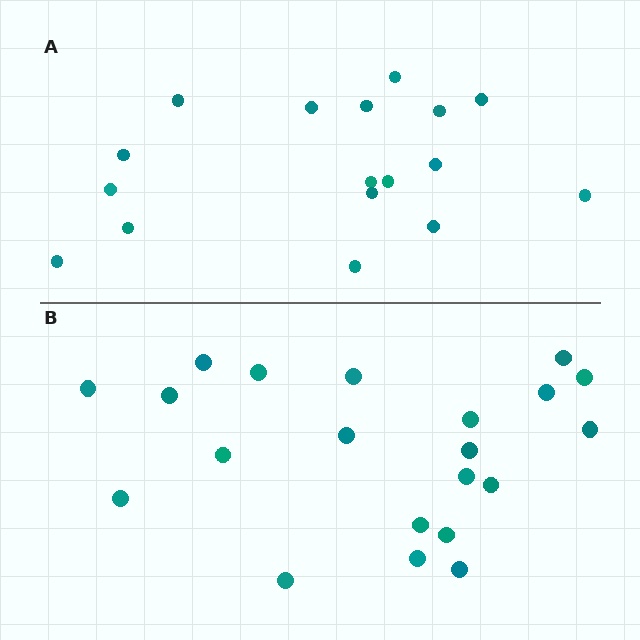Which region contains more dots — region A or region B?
Region B (the bottom region) has more dots.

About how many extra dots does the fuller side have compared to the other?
Region B has about 4 more dots than region A.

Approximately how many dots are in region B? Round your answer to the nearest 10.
About 20 dots. (The exact count is 21, which rounds to 20.)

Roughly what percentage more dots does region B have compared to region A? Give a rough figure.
About 25% more.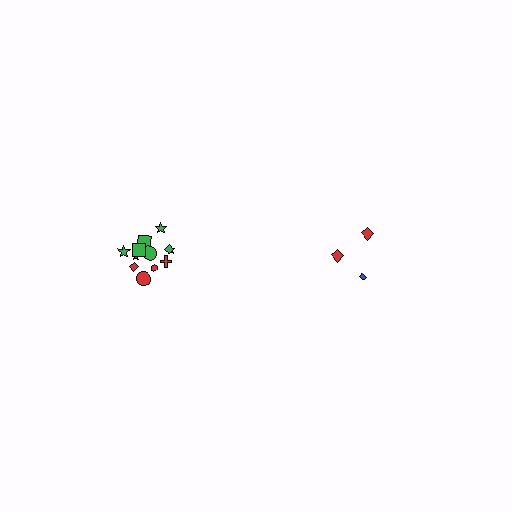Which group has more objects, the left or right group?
The left group.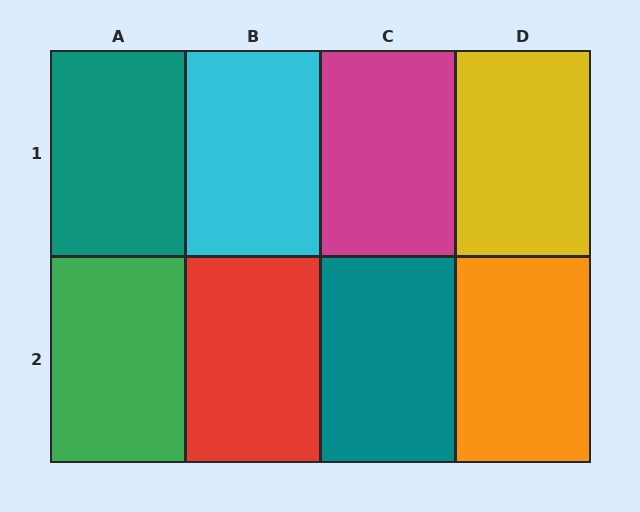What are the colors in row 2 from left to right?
Green, red, teal, orange.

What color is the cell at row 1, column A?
Teal.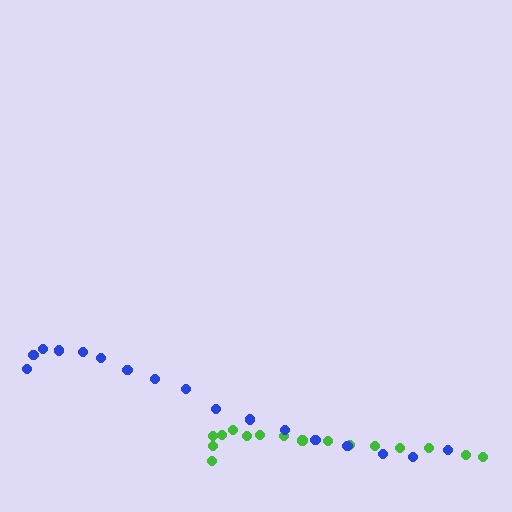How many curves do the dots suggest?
There are 2 distinct paths.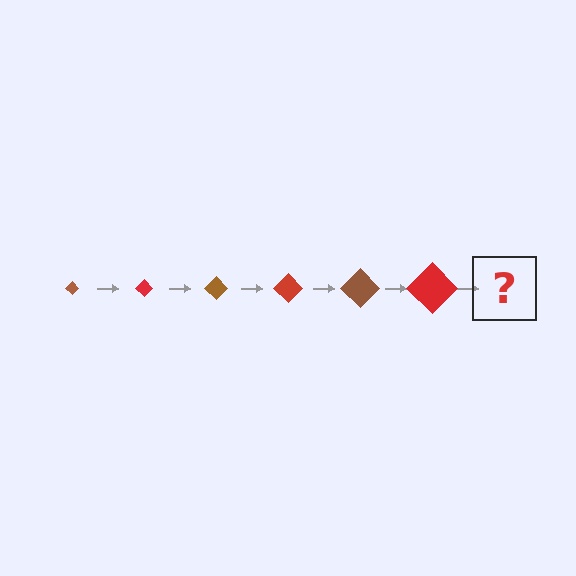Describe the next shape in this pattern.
It should be a brown diamond, larger than the previous one.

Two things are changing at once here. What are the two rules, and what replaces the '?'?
The two rules are that the diamond grows larger each step and the color cycles through brown and red. The '?' should be a brown diamond, larger than the previous one.